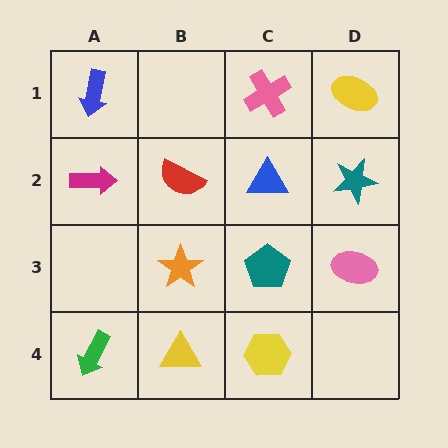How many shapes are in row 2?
4 shapes.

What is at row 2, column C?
A blue triangle.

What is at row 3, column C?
A teal pentagon.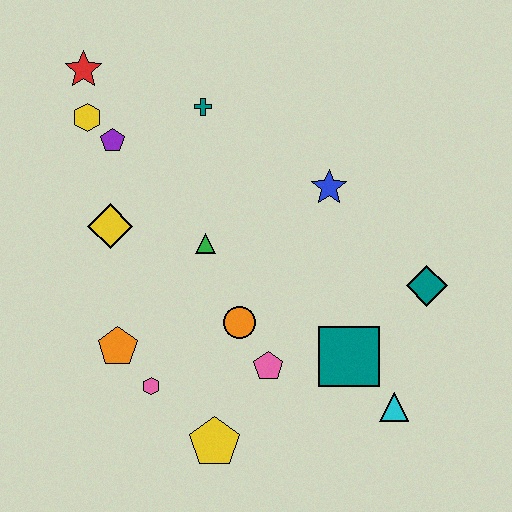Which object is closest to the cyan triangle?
The teal square is closest to the cyan triangle.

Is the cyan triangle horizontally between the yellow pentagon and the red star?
No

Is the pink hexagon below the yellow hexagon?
Yes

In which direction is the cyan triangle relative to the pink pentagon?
The cyan triangle is to the right of the pink pentagon.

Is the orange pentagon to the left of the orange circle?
Yes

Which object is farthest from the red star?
The cyan triangle is farthest from the red star.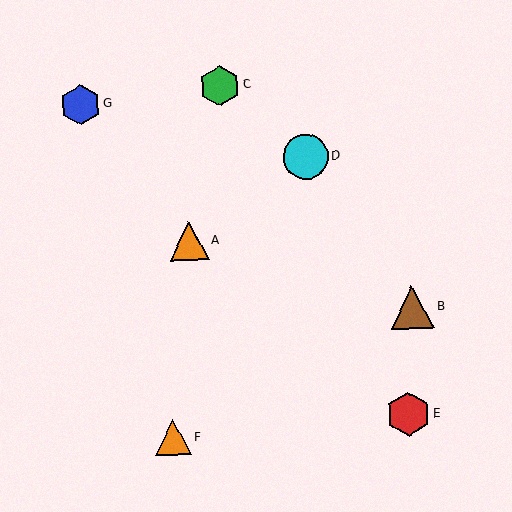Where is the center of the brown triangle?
The center of the brown triangle is at (412, 307).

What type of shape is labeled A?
Shape A is an orange triangle.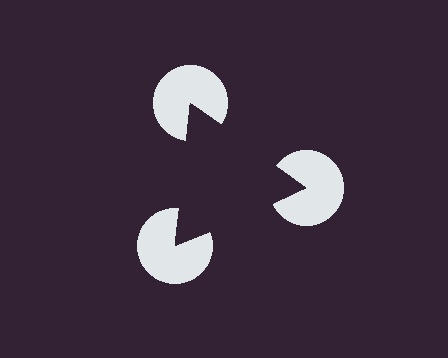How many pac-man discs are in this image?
There are 3 — one at each vertex of the illusory triangle.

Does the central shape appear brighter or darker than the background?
It typically appears slightly darker than the background, even though no actual brightness change is drawn.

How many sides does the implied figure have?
3 sides.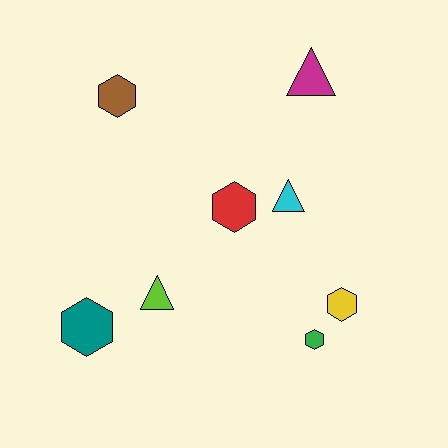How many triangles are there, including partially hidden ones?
There are 3 triangles.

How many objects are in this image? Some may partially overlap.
There are 8 objects.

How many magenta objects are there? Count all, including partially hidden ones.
There is 1 magenta object.